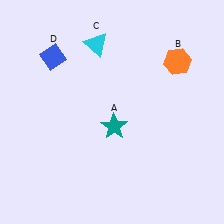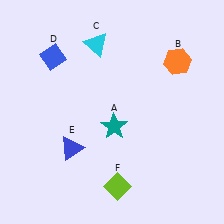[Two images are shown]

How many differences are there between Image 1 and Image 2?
There are 2 differences between the two images.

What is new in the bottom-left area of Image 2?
A blue triangle (E) was added in the bottom-left area of Image 2.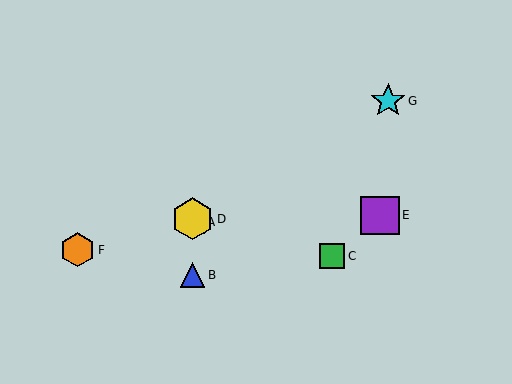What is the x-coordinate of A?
Object A is at x≈193.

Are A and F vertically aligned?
No, A is at x≈193 and F is at x≈78.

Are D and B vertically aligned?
Yes, both are at x≈193.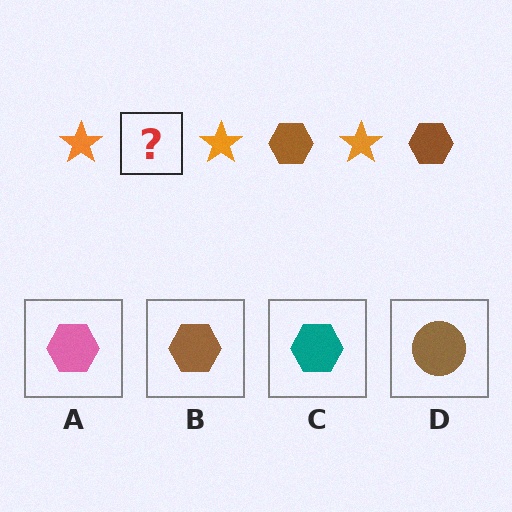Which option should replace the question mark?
Option B.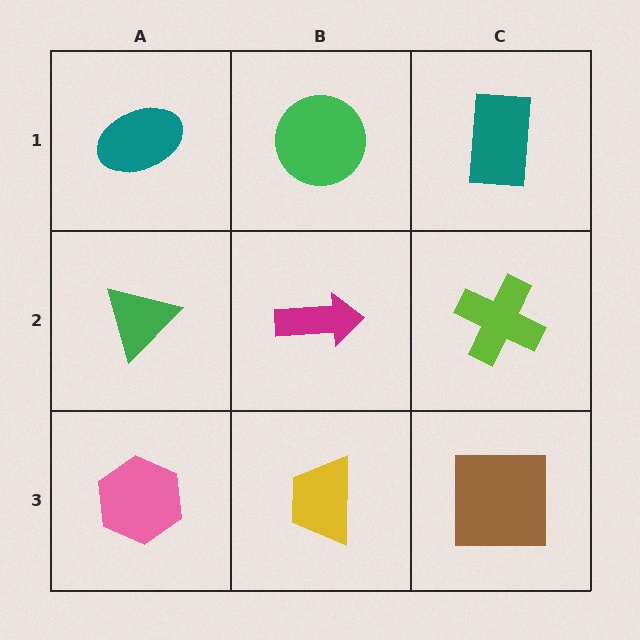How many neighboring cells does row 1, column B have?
3.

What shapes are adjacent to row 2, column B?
A green circle (row 1, column B), a yellow trapezoid (row 3, column B), a green triangle (row 2, column A), a lime cross (row 2, column C).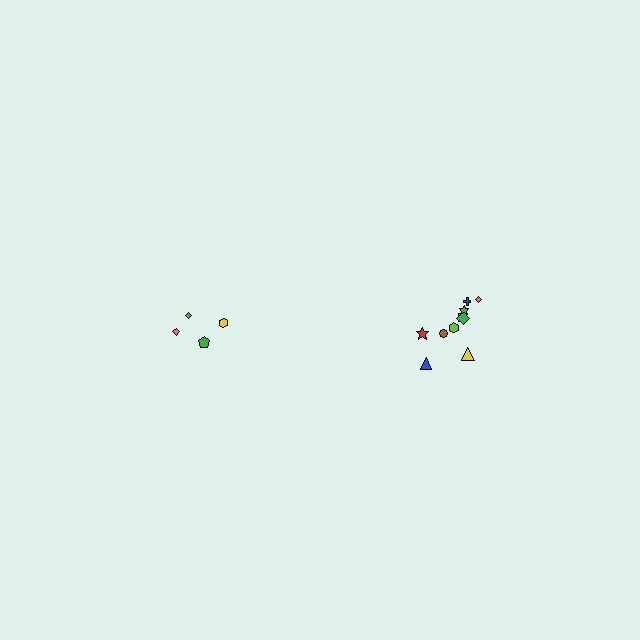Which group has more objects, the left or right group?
The right group.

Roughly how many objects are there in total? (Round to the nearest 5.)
Roughly 15 objects in total.